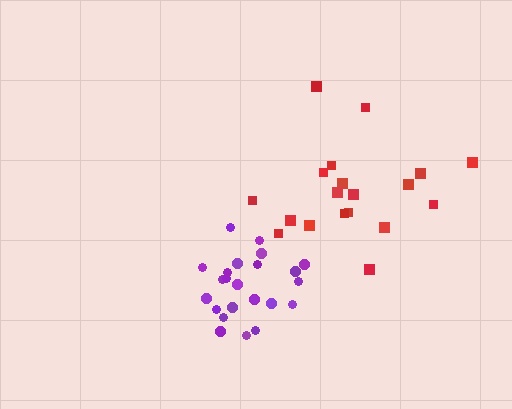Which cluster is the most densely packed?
Purple.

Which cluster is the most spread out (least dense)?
Red.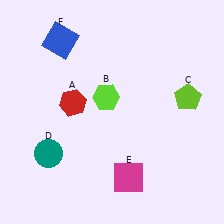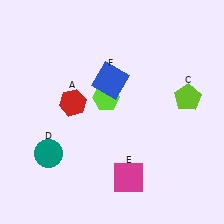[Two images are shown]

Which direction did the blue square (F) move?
The blue square (F) moved right.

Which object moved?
The blue square (F) moved right.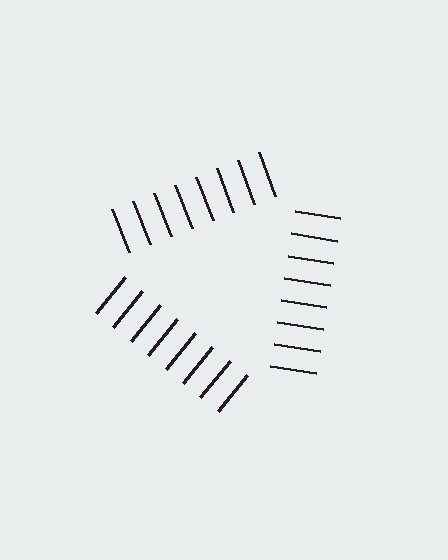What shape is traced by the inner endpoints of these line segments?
An illusory triangle — the line segments terminate on its edges but no continuous stroke is drawn.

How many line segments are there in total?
24 — 8 along each of the 3 edges.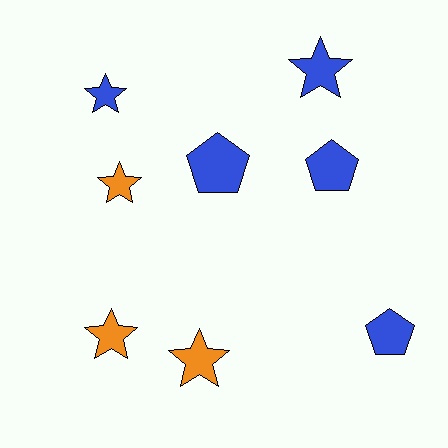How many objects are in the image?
There are 8 objects.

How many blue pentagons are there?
There are 3 blue pentagons.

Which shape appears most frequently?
Star, with 5 objects.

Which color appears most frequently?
Blue, with 5 objects.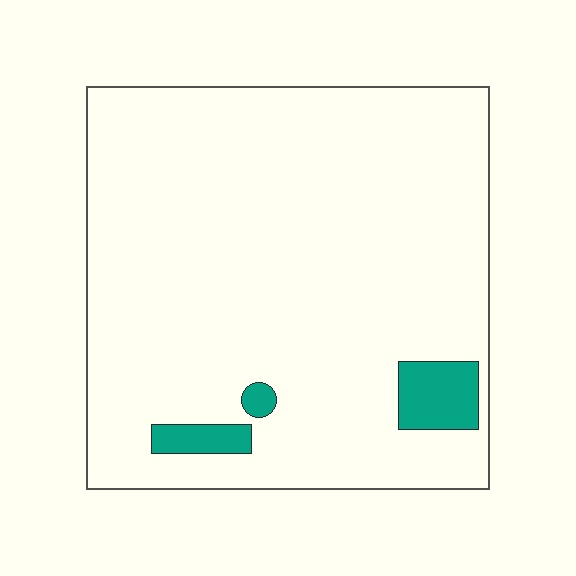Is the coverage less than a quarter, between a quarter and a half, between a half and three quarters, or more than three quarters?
Less than a quarter.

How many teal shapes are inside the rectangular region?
3.